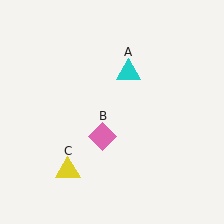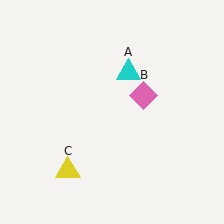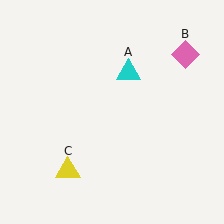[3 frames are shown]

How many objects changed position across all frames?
1 object changed position: pink diamond (object B).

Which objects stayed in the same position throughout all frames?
Cyan triangle (object A) and yellow triangle (object C) remained stationary.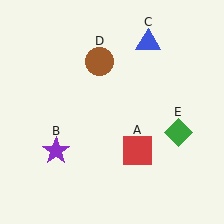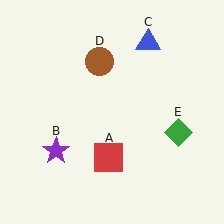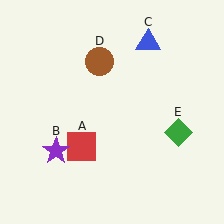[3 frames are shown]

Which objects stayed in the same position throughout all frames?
Purple star (object B) and blue triangle (object C) and brown circle (object D) and green diamond (object E) remained stationary.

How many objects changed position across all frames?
1 object changed position: red square (object A).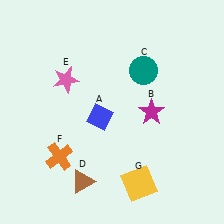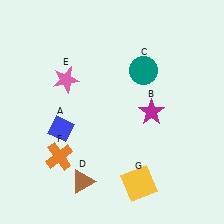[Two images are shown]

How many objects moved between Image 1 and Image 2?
1 object moved between the two images.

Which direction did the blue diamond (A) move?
The blue diamond (A) moved left.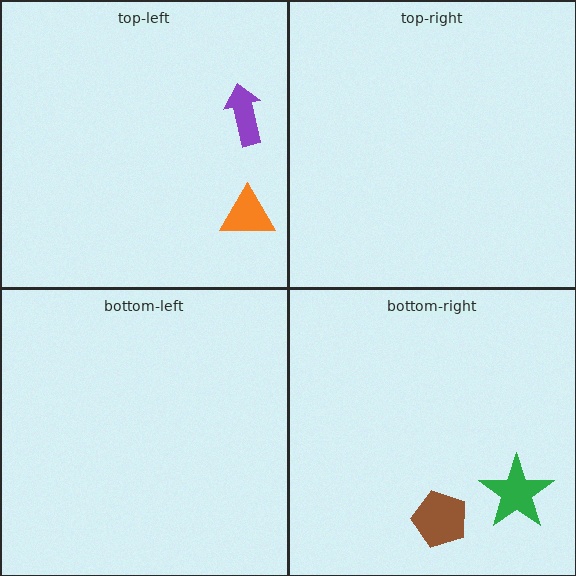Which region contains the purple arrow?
The top-left region.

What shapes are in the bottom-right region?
The brown pentagon, the green star.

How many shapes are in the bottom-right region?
2.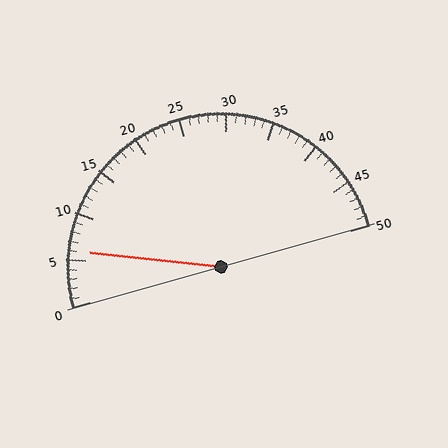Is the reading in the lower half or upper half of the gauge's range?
The reading is in the lower half of the range (0 to 50).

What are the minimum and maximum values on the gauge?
The gauge ranges from 0 to 50.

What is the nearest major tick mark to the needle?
The nearest major tick mark is 5.